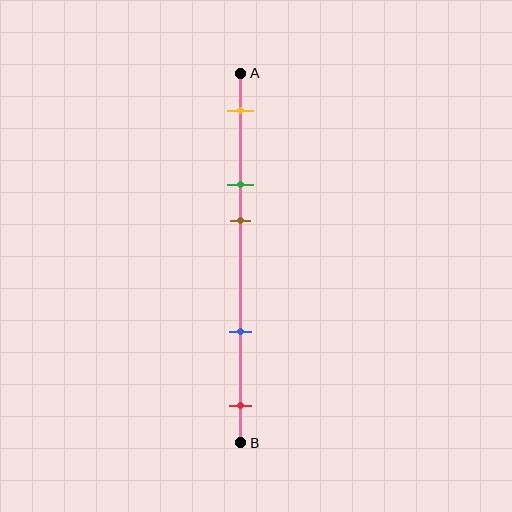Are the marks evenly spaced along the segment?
No, the marks are not evenly spaced.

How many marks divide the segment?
There are 5 marks dividing the segment.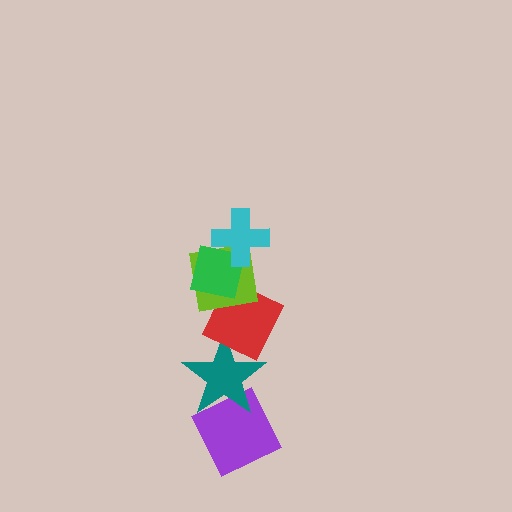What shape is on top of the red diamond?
The lime square is on top of the red diamond.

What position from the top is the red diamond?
The red diamond is 4th from the top.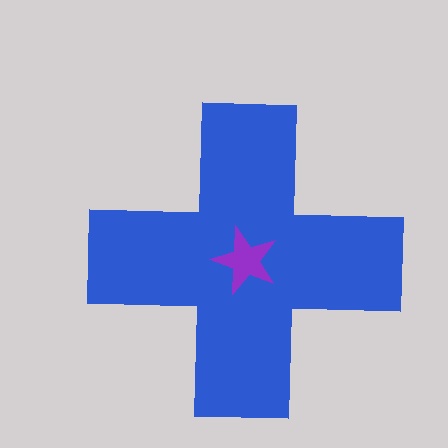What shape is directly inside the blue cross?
The purple star.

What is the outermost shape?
The blue cross.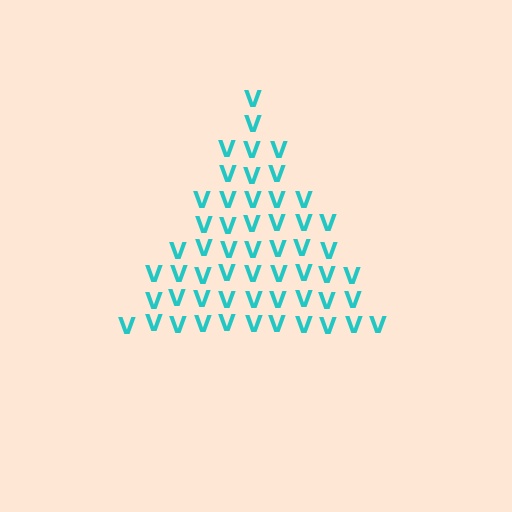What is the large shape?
The large shape is a triangle.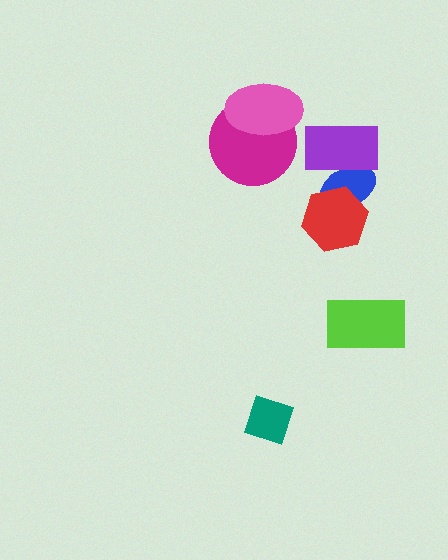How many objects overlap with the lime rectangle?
0 objects overlap with the lime rectangle.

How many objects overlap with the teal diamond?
0 objects overlap with the teal diamond.